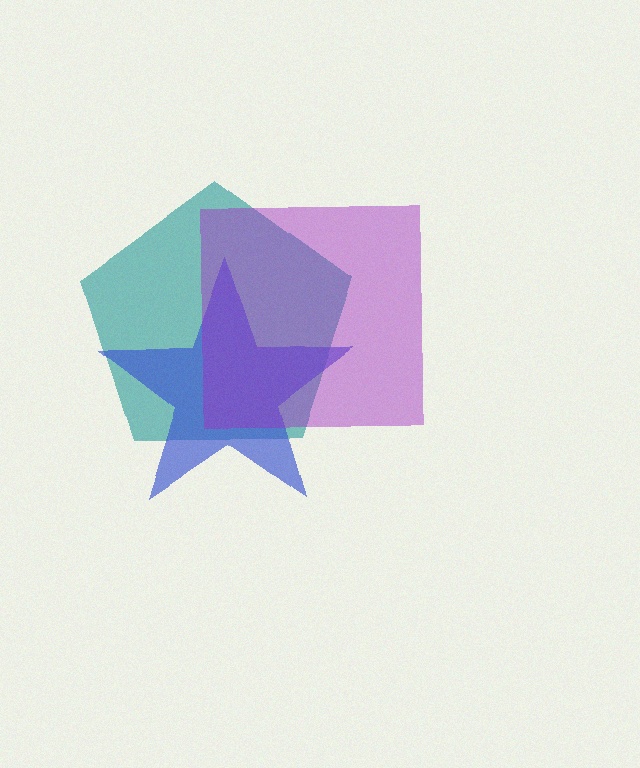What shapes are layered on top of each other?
The layered shapes are: a teal pentagon, a blue star, a purple square.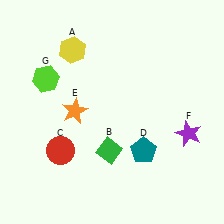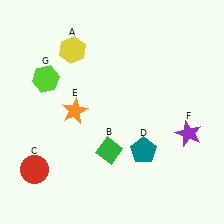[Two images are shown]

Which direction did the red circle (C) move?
The red circle (C) moved left.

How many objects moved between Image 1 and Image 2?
1 object moved between the two images.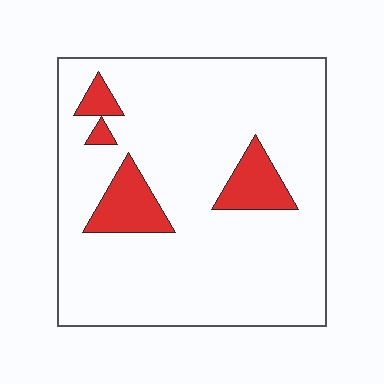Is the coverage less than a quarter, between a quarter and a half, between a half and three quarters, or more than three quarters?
Less than a quarter.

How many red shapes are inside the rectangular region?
4.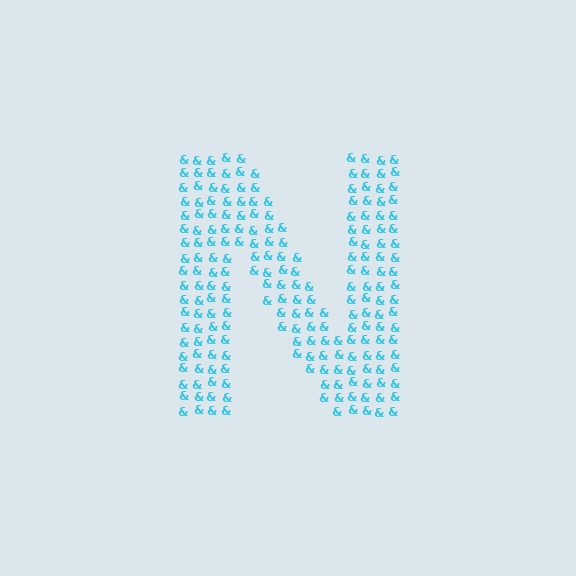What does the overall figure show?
The overall figure shows the letter N.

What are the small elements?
The small elements are ampersands.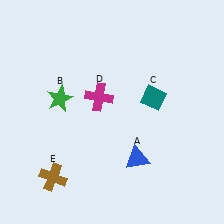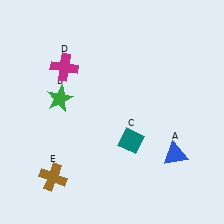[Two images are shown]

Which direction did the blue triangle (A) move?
The blue triangle (A) moved right.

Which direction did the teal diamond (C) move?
The teal diamond (C) moved down.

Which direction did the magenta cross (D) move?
The magenta cross (D) moved left.